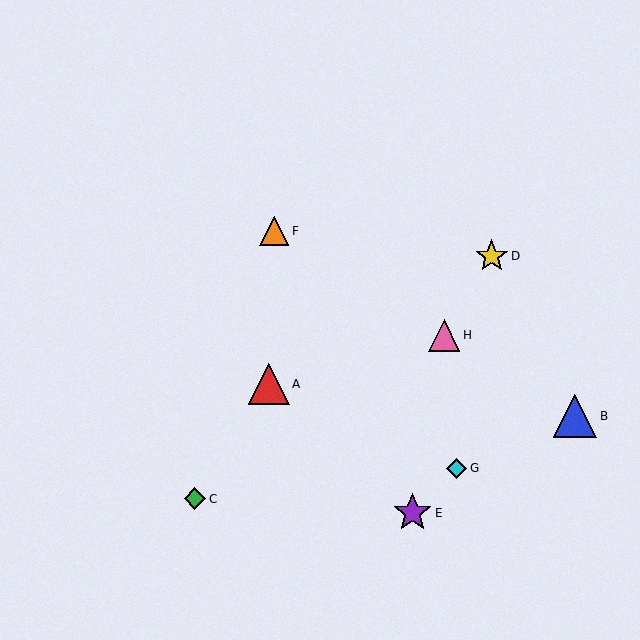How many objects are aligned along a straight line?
3 objects (B, F, H) are aligned along a straight line.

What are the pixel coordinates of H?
Object H is at (444, 335).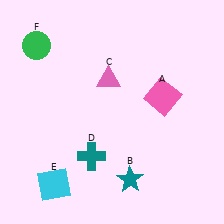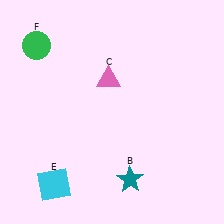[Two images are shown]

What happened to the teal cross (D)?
The teal cross (D) was removed in Image 2. It was in the bottom-left area of Image 1.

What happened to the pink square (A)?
The pink square (A) was removed in Image 2. It was in the top-right area of Image 1.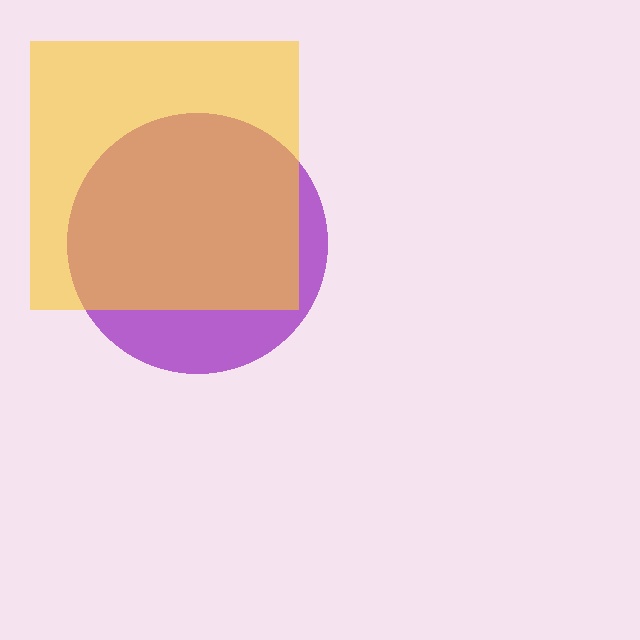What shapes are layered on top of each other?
The layered shapes are: a purple circle, a yellow square.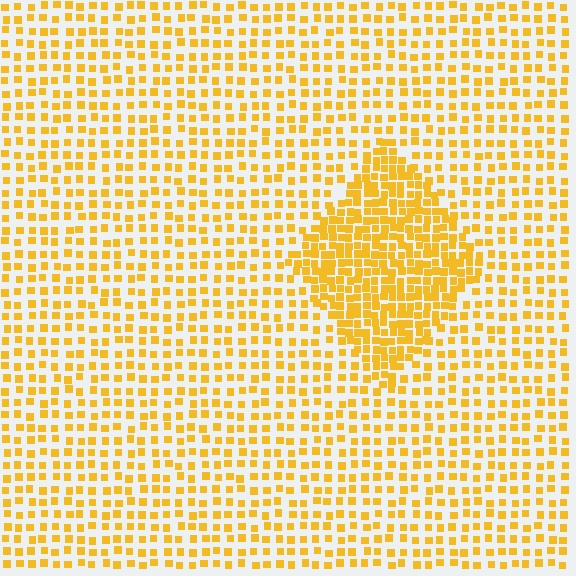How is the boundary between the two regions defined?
The boundary is defined by a change in element density (approximately 2.1x ratio). All elements are the same color, size, and shape.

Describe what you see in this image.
The image contains small yellow elements arranged at two different densities. A diamond-shaped region is visible where the elements are more densely packed than the surrounding area.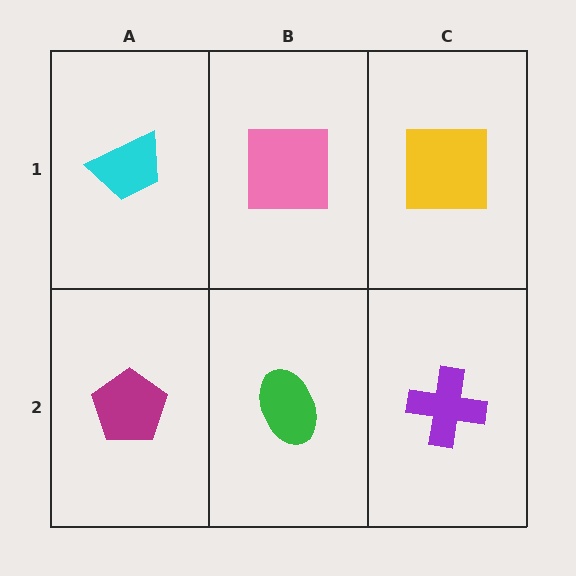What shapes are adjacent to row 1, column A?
A magenta pentagon (row 2, column A), a pink square (row 1, column B).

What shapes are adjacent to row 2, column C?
A yellow square (row 1, column C), a green ellipse (row 2, column B).